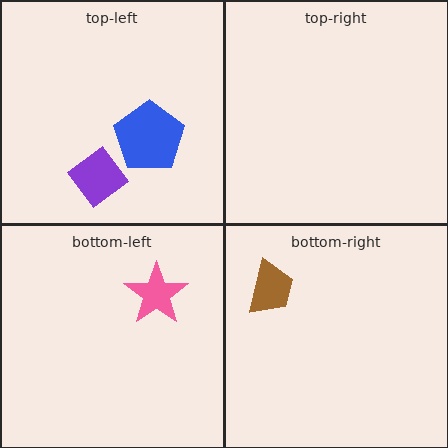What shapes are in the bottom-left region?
The pink star.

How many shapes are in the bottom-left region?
1.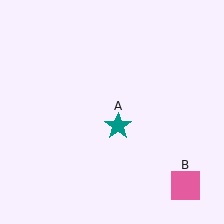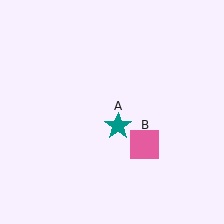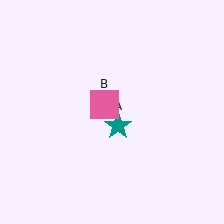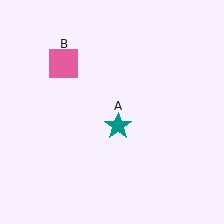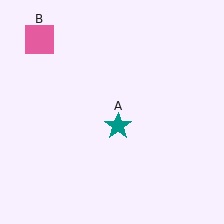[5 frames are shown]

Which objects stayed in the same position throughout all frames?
Teal star (object A) remained stationary.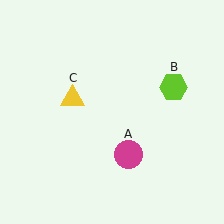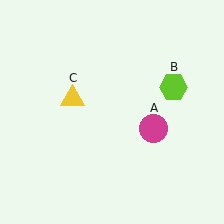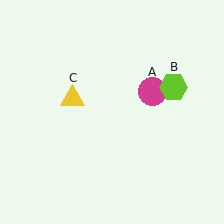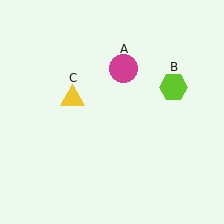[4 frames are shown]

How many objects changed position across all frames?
1 object changed position: magenta circle (object A).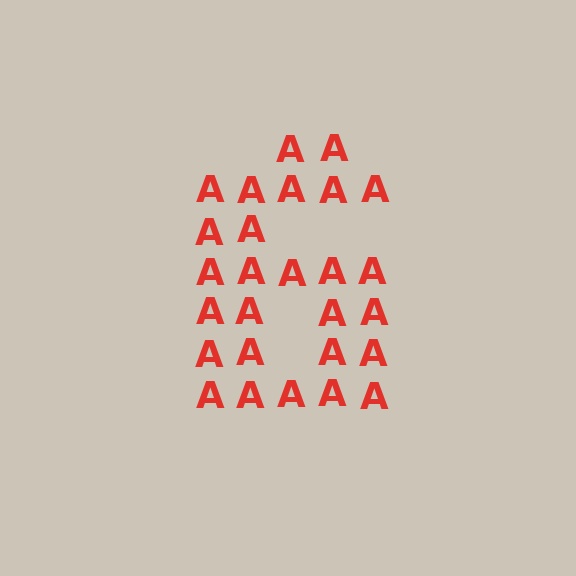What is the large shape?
The large shape is the digit 6.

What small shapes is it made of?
It is made of small letter A's.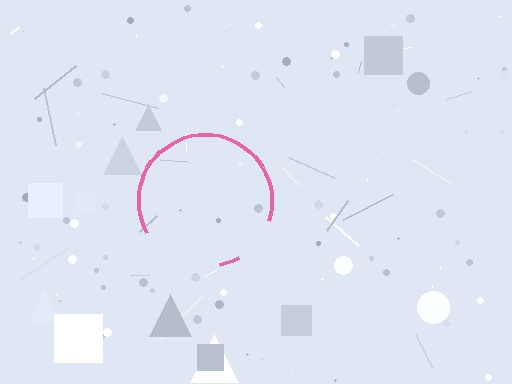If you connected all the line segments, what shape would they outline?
They would outline a circle.